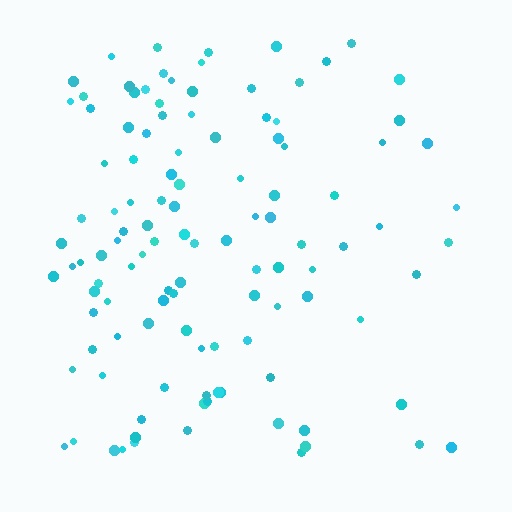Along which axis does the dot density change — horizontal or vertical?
Horizontal.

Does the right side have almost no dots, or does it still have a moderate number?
Still a moderate number, just noticeably fewer than the left.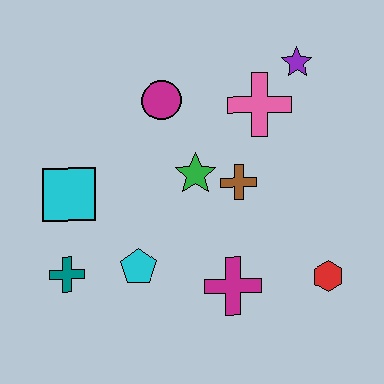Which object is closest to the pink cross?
The purple star is closest to the pink cross.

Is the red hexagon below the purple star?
Yes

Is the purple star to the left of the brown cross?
No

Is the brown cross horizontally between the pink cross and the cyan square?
Yes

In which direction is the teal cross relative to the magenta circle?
The teal cross is below the magenta circle.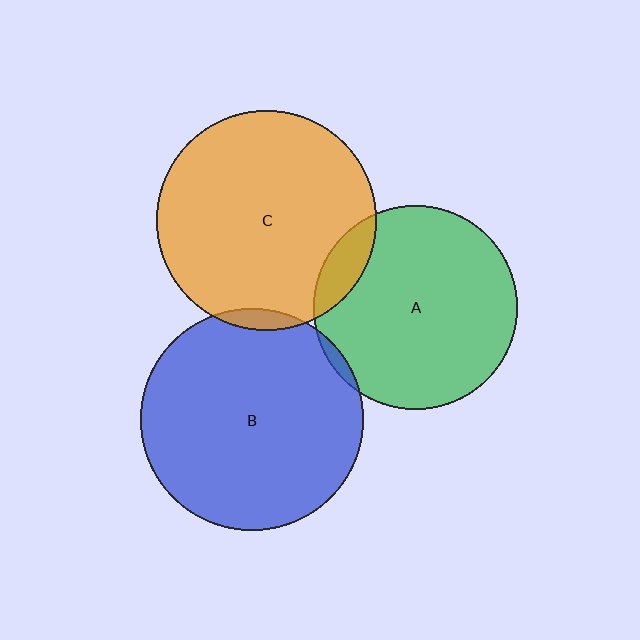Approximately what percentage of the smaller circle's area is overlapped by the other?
Approximately 10%.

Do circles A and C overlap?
Yes.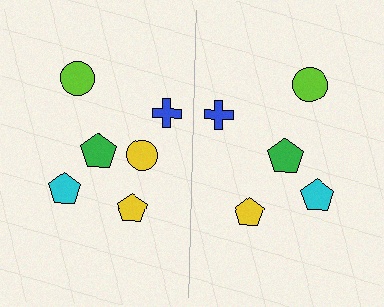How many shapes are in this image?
There are 11 shapes in this image.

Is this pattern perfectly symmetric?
No, the pattern is not perfectly symmetric. A yellow circle is missing from the right side.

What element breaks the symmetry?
A yellow circle is missing from the right side.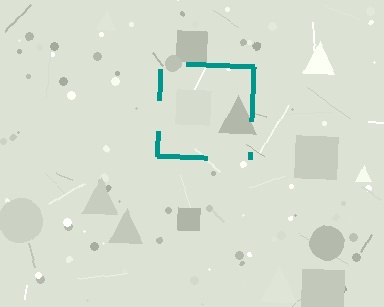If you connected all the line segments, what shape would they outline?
They would outline a square.